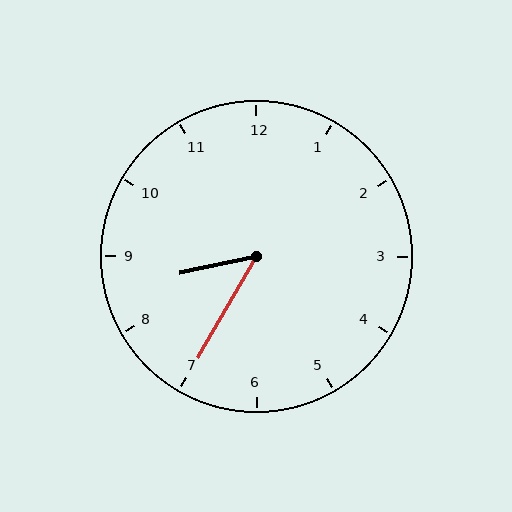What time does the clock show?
8:35.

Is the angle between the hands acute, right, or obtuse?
It is acute.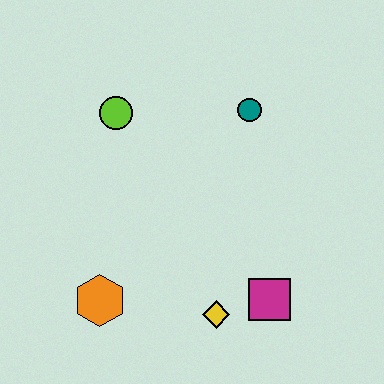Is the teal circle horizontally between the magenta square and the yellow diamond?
Yes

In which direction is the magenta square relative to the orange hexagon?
The magenta square is to the right of the orange hexagon.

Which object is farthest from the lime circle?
The magenta square is farthest from the lime circle.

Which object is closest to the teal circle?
The lime circle is closest to the teal circle.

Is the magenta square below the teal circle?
Yes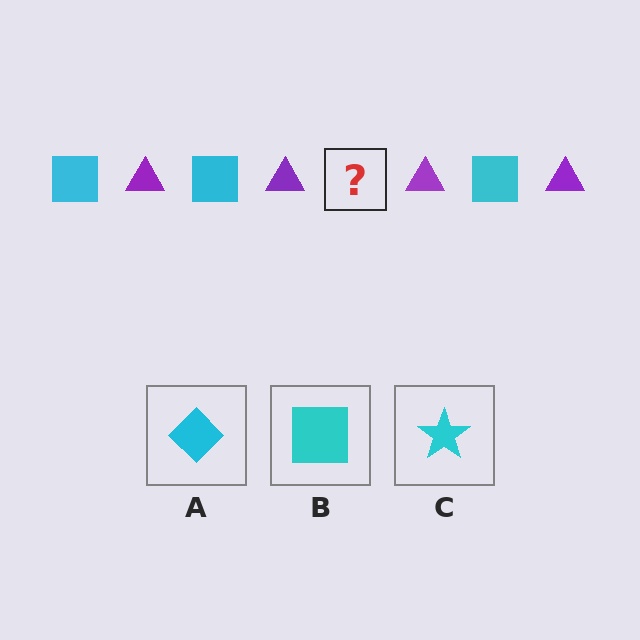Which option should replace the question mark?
Option B.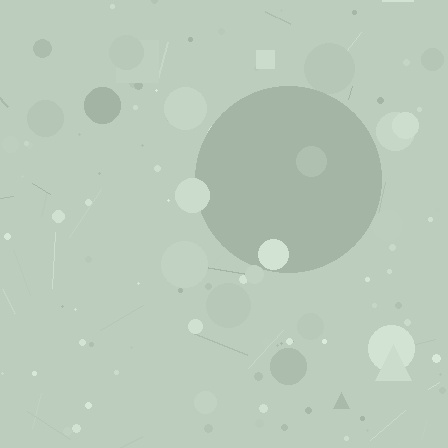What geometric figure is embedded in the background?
A circle is embedded in the background.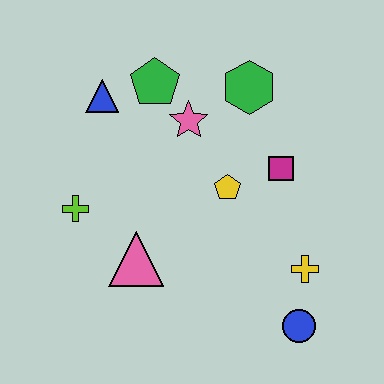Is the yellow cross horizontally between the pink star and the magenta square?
No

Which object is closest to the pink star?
The green pentagon is closest to the pink star.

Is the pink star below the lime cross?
No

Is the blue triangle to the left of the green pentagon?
Yes